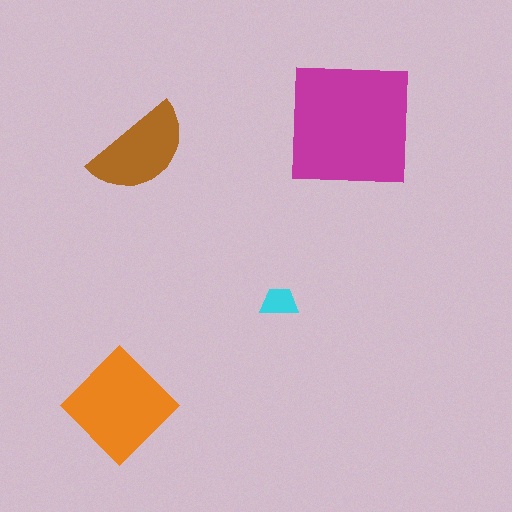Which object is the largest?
The magenta square.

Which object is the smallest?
The cyan trapezoid.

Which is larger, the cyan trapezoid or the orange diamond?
The orange diamond.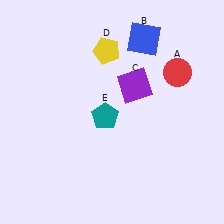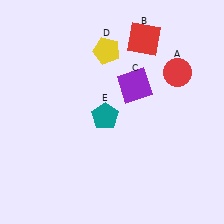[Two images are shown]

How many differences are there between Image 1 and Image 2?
There is 1 difference between the two images.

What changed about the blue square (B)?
In Image 1, B is blue. In Image 2, it changed to red.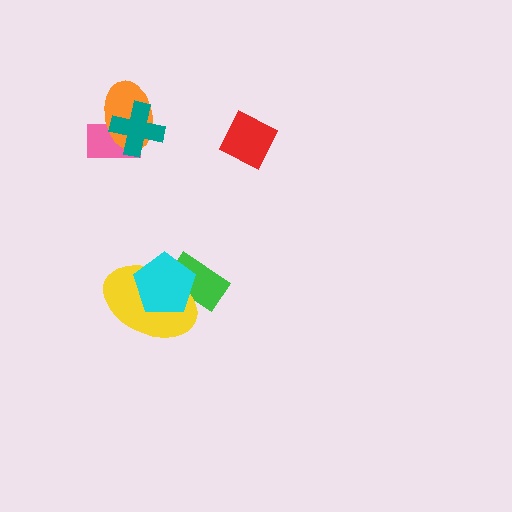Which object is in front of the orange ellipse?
The teal cross is in front of the orange ellipse.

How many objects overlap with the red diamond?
0 objects overlap with the red diamond.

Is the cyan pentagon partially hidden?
No, no other shape covers it.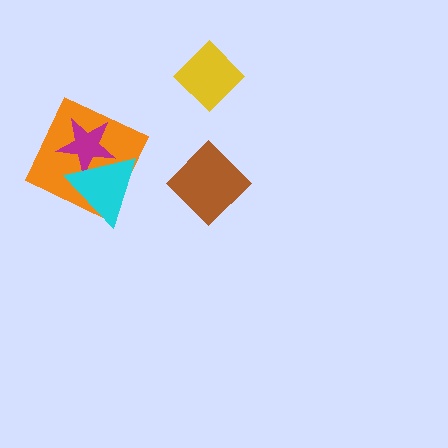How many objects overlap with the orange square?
2 objects overlap with the orange square.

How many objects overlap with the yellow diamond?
0 objects overlap with the yellow diamond.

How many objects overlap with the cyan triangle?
2 objects overlap with the cyan triangle.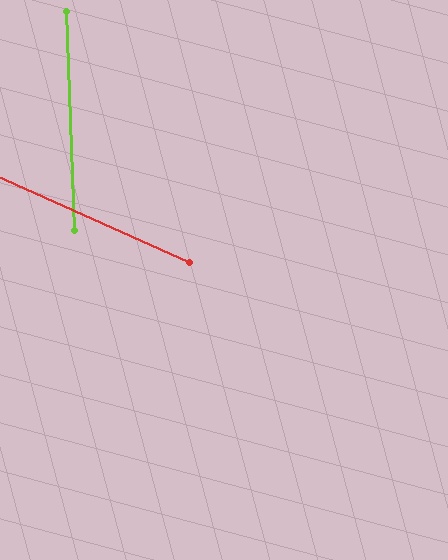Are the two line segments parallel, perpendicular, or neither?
Neither parallel nor perpendicular — they differ by about 64°.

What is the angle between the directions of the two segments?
Approximately 64 degrees.